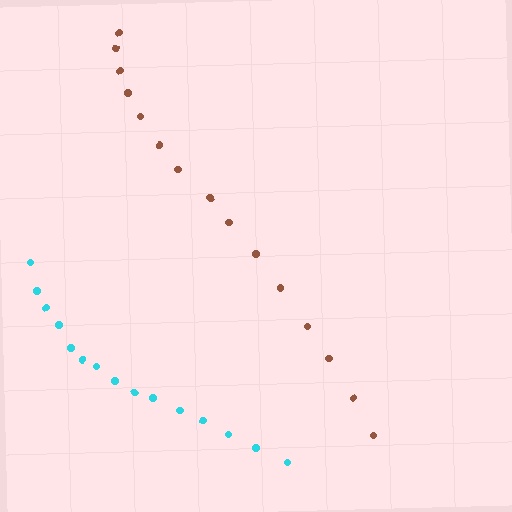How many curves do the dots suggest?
There are 2 distinct paths.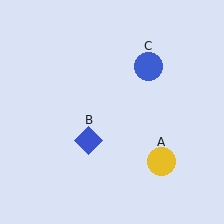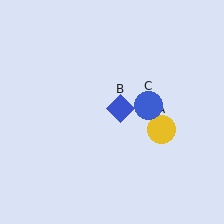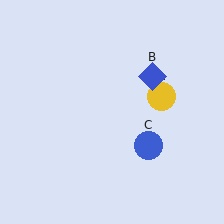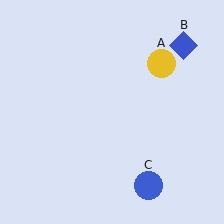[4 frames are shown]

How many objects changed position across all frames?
3 objects changed position: yellow circle (object A), blue diamond (object B), blue circle (object C).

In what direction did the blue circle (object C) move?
The blue circle (object C) moved down.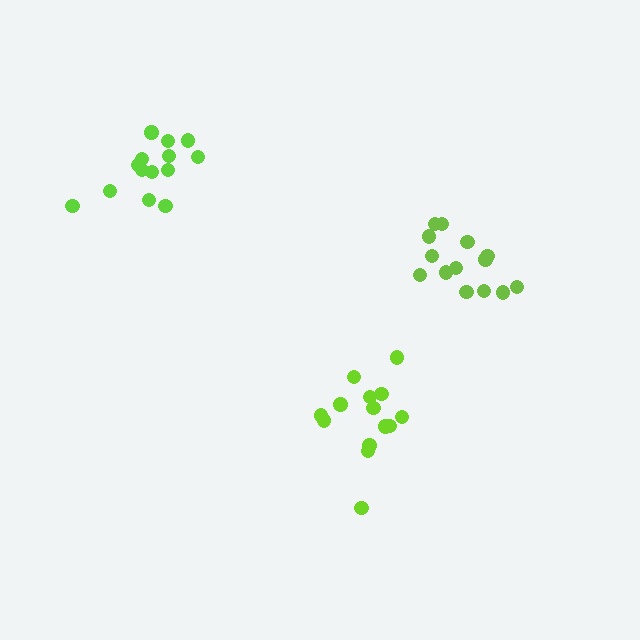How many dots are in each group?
Group 1: 14 dots, Group 2: 14 dots, Group 3: 14 dots (42 total).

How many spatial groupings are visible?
There are 3 spatial groupings.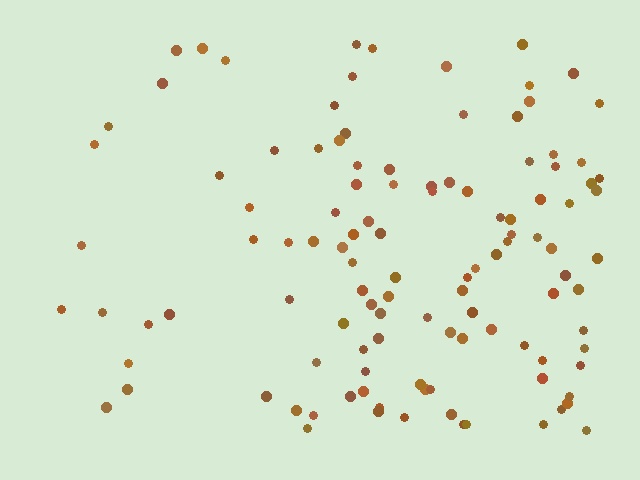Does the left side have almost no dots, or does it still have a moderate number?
Still a moderate number, just noticeably fewer than the right.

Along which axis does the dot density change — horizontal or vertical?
Horizontal.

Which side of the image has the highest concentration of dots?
The right.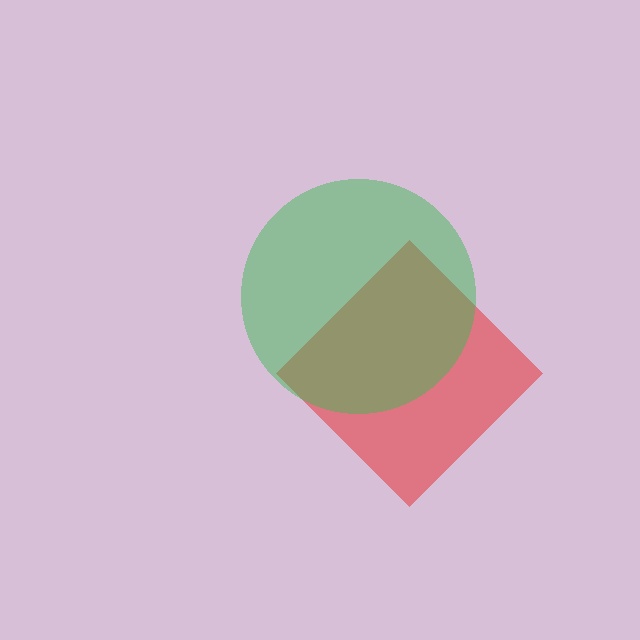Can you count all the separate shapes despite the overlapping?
Yes, there are 2 separate shapes.